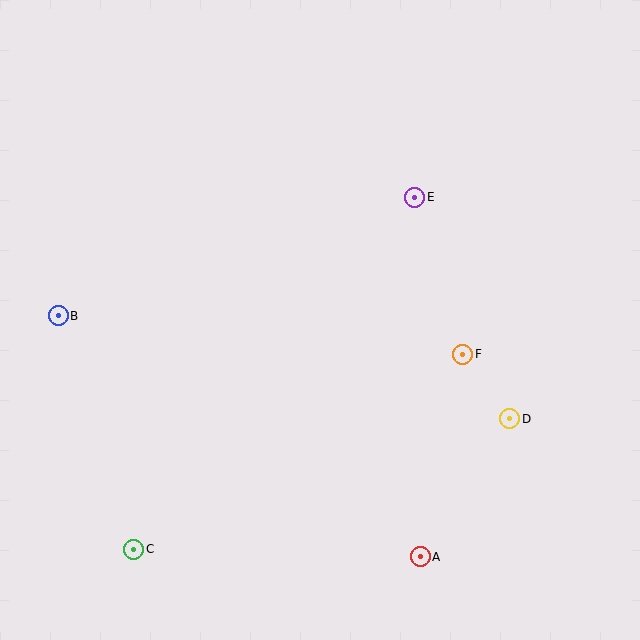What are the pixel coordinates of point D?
Point D is at (510, 419).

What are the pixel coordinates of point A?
Point A is at (420, 557).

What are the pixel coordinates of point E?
Point E is at (415, 197).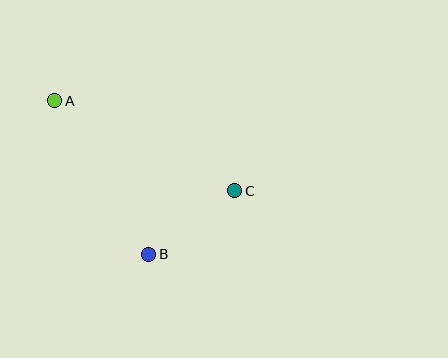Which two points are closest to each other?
Points B and C are closest to each other.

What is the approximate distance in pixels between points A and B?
The distance between A and B is approximately 180 pixels.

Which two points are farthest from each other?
Points A and C are farthest from each other.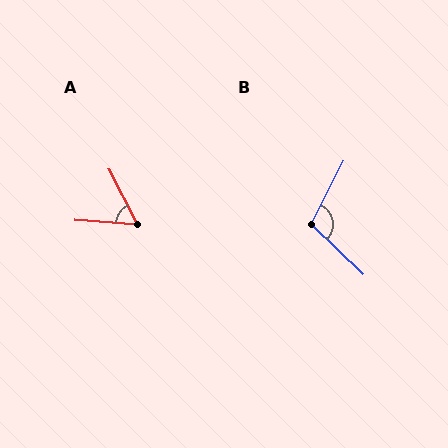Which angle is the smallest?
A, at approximately 59 degrees.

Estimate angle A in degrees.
Approximately 59 degrees.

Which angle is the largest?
B, at approximately 106 degrees.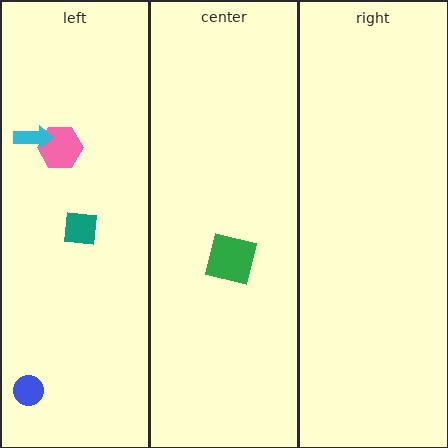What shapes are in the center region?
The green square.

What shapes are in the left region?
The blue circle, the teal square, the pink hexagon, the cyan arrow.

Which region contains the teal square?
The left region.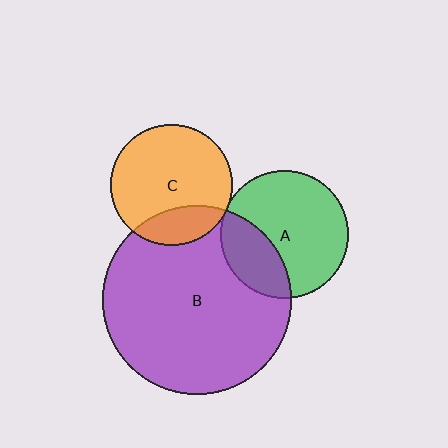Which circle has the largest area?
Circle B (purple).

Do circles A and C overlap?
Yes.